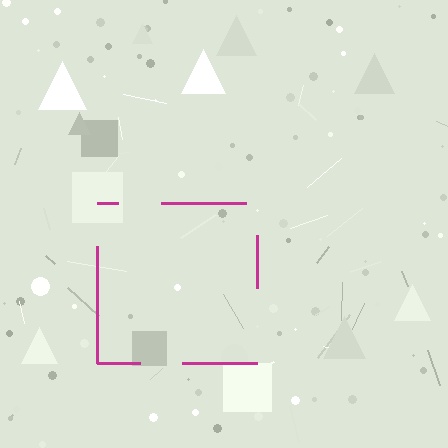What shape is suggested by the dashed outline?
The dashed outline suggests a square.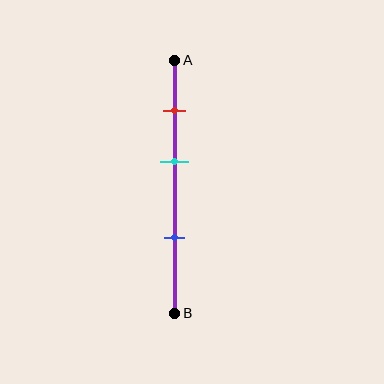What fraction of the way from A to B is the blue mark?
The blue mark is approximately 70% (0.7) of the way from A to B.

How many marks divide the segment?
There are 3 marks dividing the segment.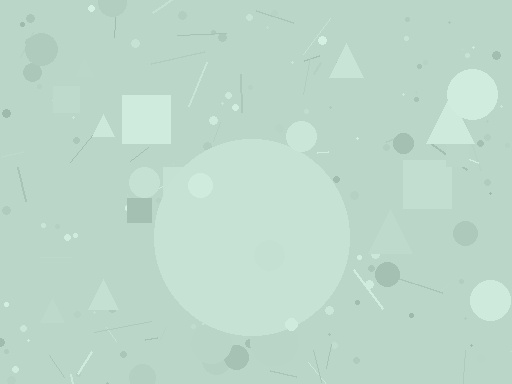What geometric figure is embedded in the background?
A circle is embedded in the background.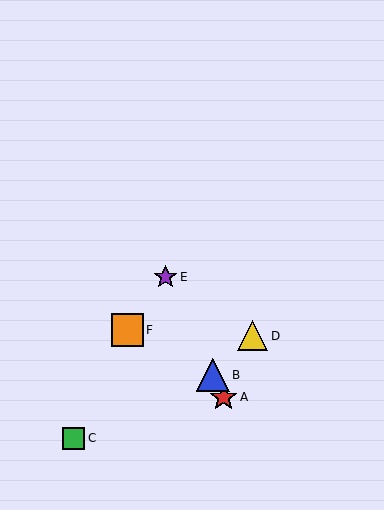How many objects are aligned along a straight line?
3 objects (A, B, E) are aligned along a straight line.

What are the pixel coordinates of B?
Object B is at (213, 375).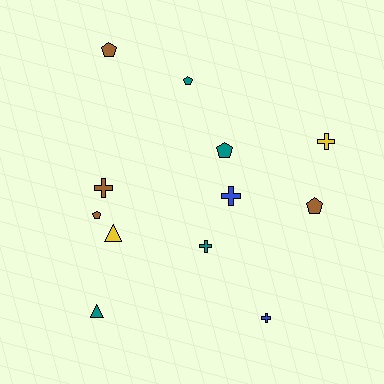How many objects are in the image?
There are 12 objects.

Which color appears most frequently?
Teal, with 4 objects.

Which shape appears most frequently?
Pentagon, with 5 objects.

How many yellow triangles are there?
There is 1 yellow triangle.